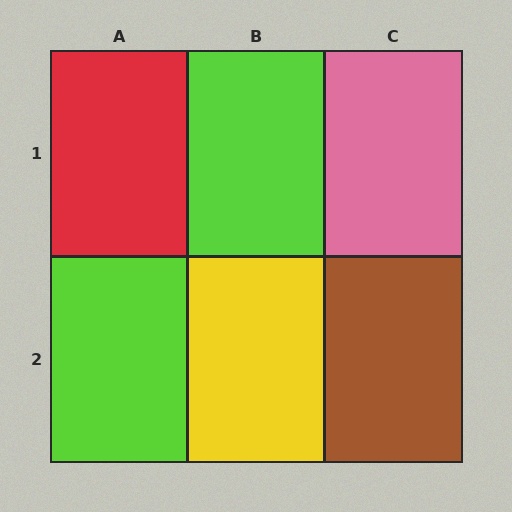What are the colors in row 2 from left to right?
Lime, yellow, brown.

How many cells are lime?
2 cells are lime.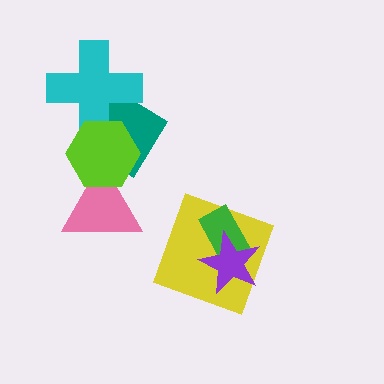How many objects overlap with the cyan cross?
2 objects overlap with the cyan cross.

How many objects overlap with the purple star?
2 objects overlap with the purple star.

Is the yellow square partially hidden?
Yes, it is partially covered by another shape.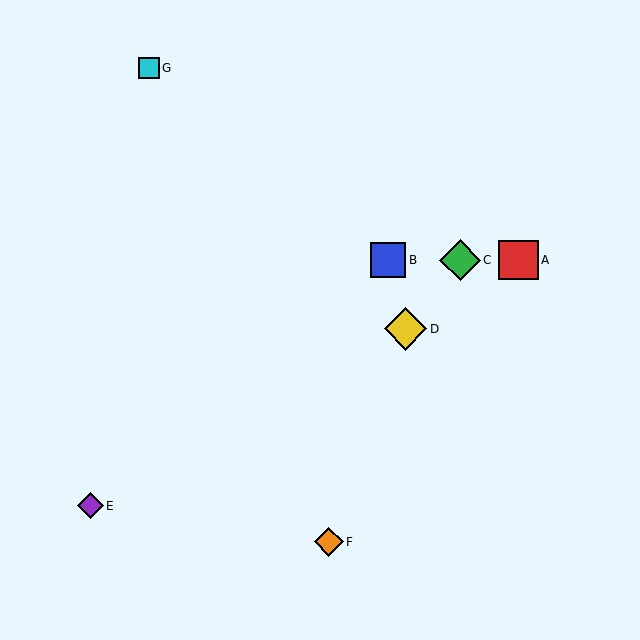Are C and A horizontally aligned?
Yes, both are at y≈260.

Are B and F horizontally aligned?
No, B is at y≈260 and F is at y≈542.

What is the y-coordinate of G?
Object G is at y≈68.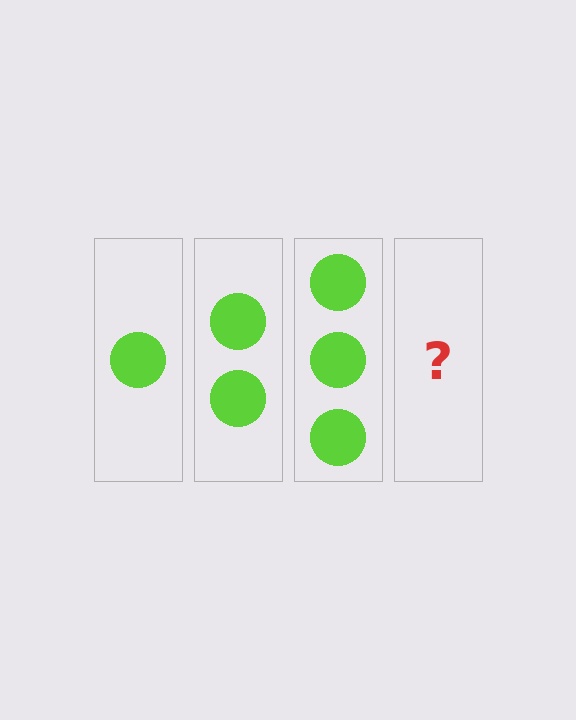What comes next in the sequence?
The next element should be 4 circles.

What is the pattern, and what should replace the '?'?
The pattern is that each step adds one more circle. The '?' should be 4 circles.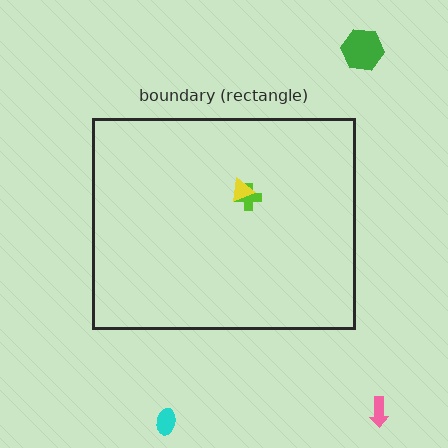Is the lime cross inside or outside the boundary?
Inside.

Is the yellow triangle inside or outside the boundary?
Inside.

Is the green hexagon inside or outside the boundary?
Outside.